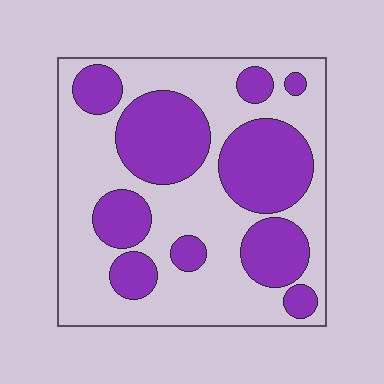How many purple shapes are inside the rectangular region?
10.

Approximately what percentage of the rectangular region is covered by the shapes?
Approximately 40%.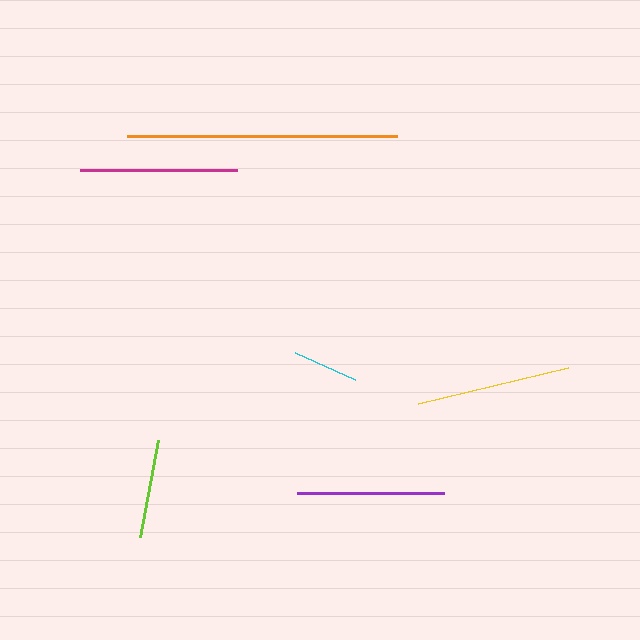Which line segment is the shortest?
The cyan line is the shortest at approximately 65 pixels.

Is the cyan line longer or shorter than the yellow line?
The yellow line is longer than the cyan line.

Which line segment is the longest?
The orange line is the longest at approximately 270 pixels.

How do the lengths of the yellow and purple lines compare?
The yellow and purple lines are approximately the same length.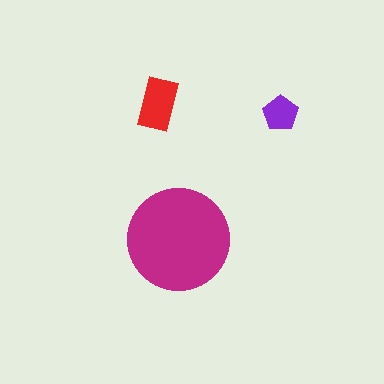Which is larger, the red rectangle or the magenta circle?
The magenta circle.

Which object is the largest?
The magenta circle.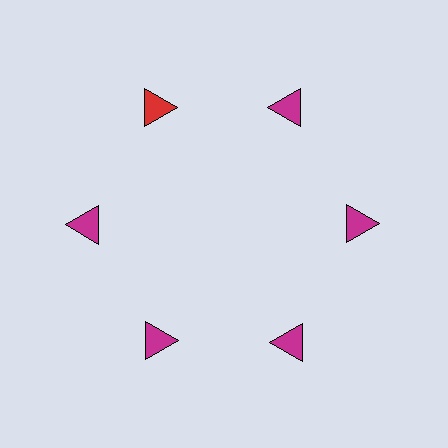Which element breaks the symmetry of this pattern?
The red triangle at roughly the 11 o'clock position breaks the symmetry. All other shapes are magenta triangles.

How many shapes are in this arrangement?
There are 6 shapes arranged in a ring pattern.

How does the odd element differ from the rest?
It has a different color: red instead of magenta.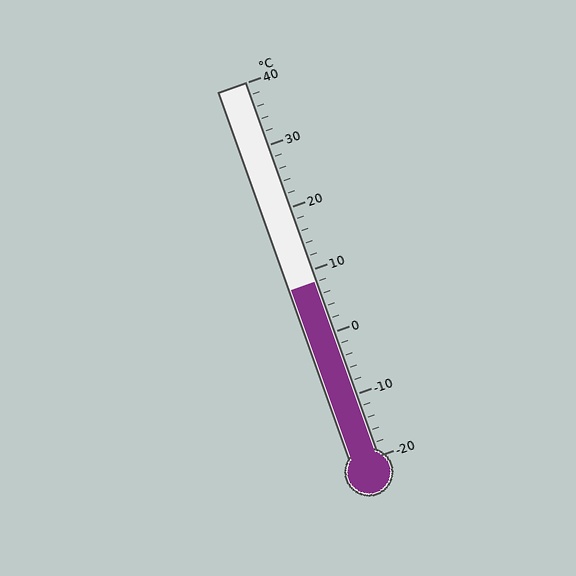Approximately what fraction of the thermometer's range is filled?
The thermometer is filled to approximately 45% of its range.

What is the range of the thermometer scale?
The thermometer scale ranges from -20°C to 40°C.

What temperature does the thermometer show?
The thermometer shows approximately 8°C.